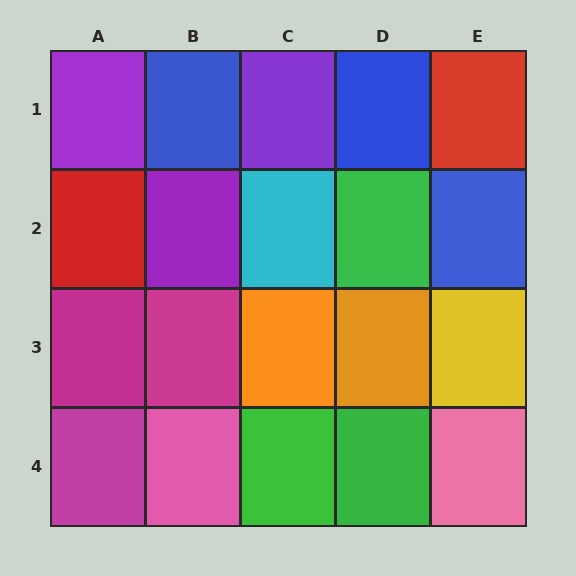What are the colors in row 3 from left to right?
Magenta, magenta, orange, orange, yellow.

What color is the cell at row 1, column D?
Blue.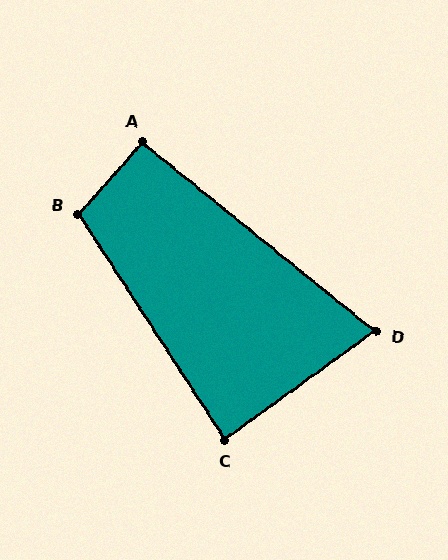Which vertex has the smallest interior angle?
D, at approximately 75 degrees.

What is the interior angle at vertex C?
Approximately 87 degrees (approximately right).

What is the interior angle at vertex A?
Approximately 93 degrees (approximately right).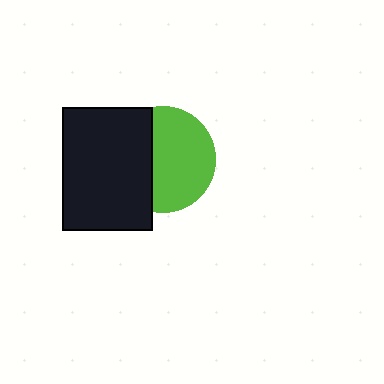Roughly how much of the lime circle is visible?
About half of it is visible (roughly 61%).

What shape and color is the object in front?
The object in front is a black rectangle.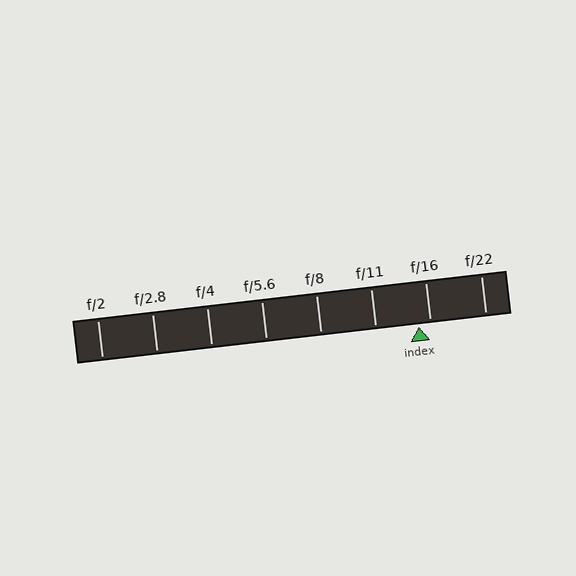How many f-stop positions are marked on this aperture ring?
There are 8 f-stop positions marked.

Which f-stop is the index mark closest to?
The index mark is closest to f/16.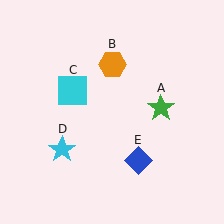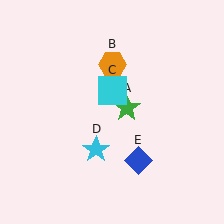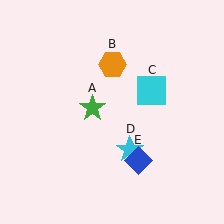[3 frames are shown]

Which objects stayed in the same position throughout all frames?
Orange hexagon (object B) and blue diamond (object E) remained stationary.